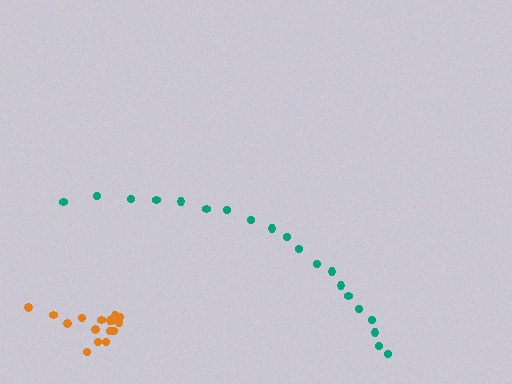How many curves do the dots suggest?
There are 2 distinct paths.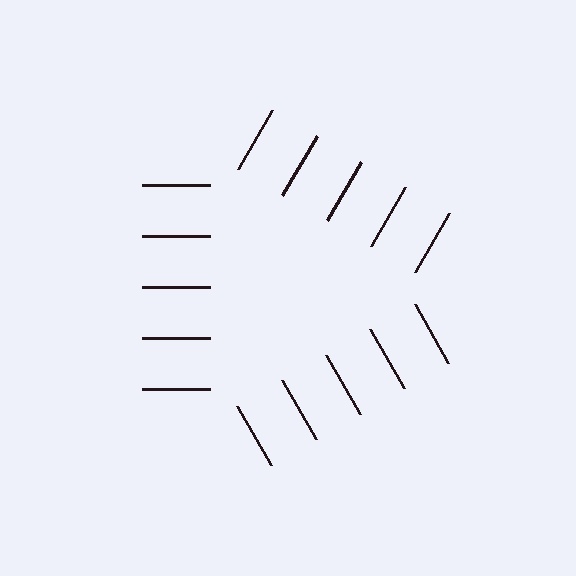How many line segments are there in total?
15 — 5 along each of the 3 edges.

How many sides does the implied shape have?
3 sides — the line-ends trace a triangle.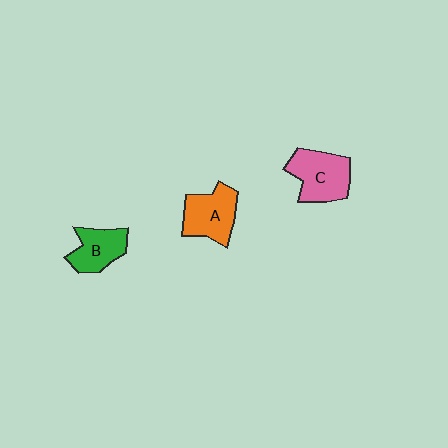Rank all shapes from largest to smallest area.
From largest to smallest: C (pink), A (orange), B (green).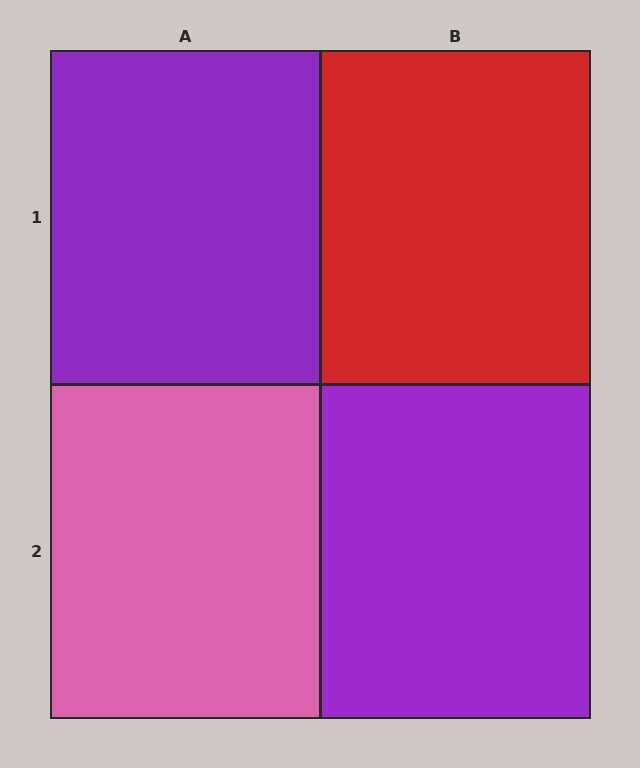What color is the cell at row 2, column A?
Pink.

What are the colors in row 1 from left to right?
Purple, red.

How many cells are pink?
1 cell is pink.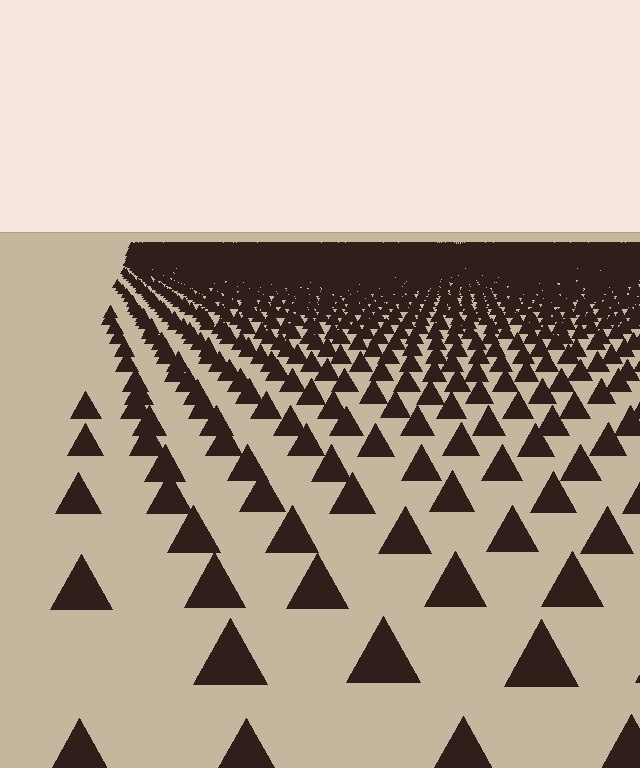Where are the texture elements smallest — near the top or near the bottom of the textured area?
Near the top.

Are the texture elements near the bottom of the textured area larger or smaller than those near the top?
Larger. Near the bottom, elements are closer to the viewer and appear at a bigger on-screen size.